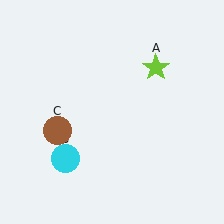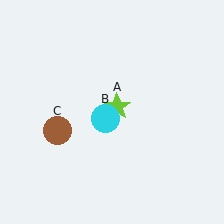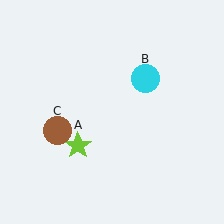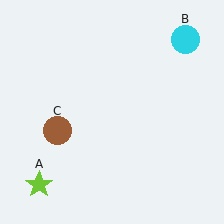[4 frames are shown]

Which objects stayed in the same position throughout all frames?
Brown circle (object C) remained stationary.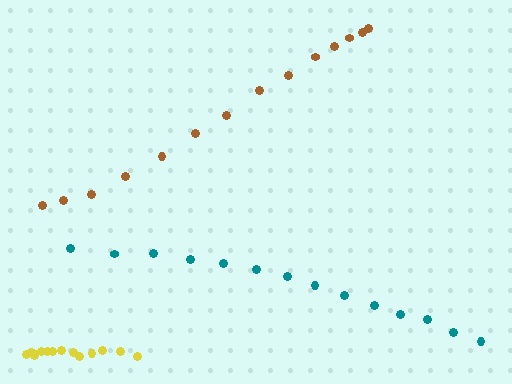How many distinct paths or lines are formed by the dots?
There are 3 distinct paths.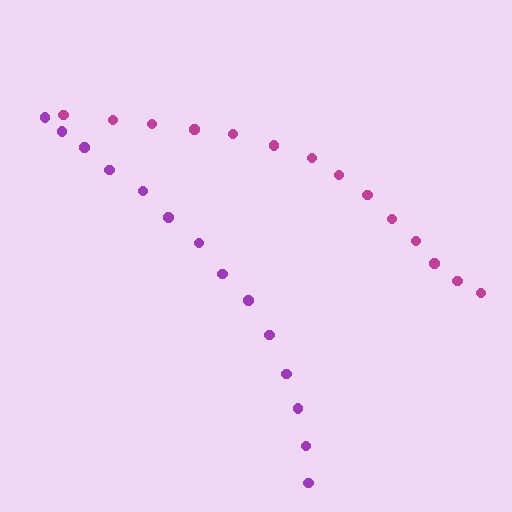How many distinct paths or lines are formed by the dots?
There are 2 distinct paths.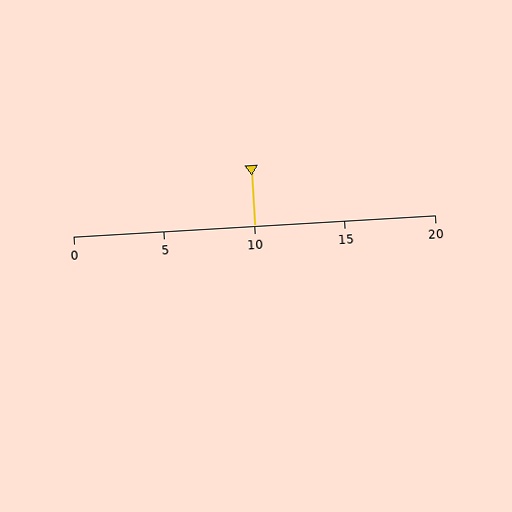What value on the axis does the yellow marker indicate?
The marker indicates approximately 10.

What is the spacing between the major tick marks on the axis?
The major ticks are spaced 5 apart.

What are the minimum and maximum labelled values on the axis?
The axis runs from 0 to 20.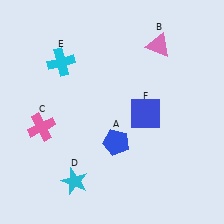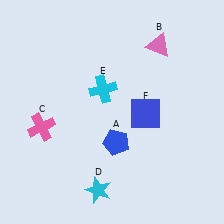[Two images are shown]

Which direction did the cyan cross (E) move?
The cyan cross (E) moved right.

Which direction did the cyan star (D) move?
The cyan star (D) moved right.